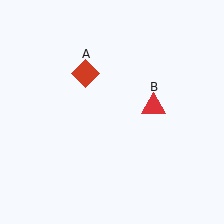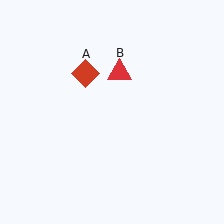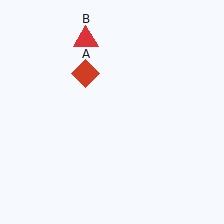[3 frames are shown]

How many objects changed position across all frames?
1 object changed position: red triangle (object B).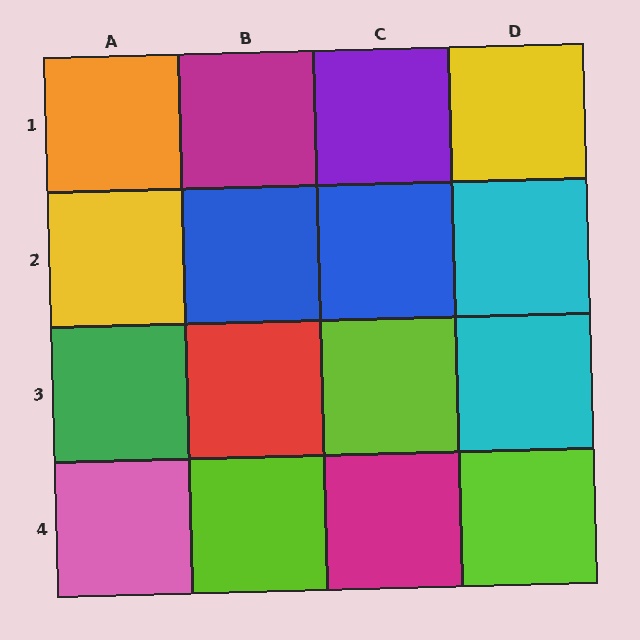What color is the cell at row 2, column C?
Blue.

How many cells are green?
1 cell is green.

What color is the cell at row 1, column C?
Purple.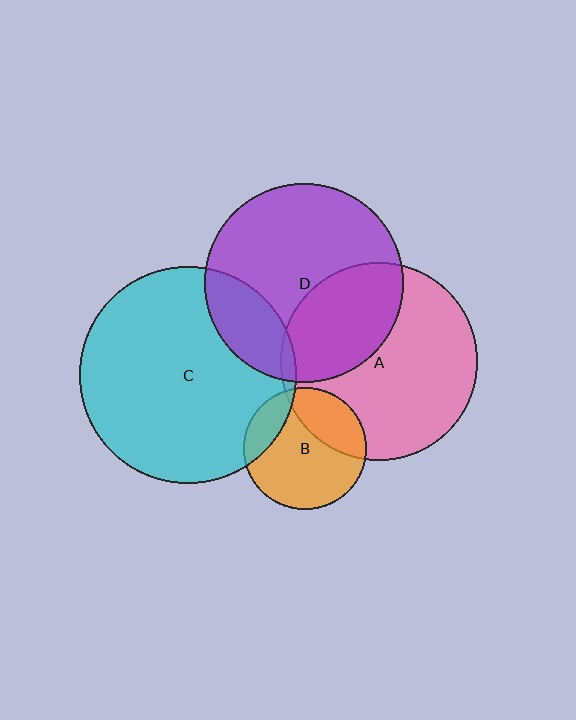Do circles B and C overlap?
Yes.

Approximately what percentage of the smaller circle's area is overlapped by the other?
Approximately 15%.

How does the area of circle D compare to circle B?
Approximately 2.6 times.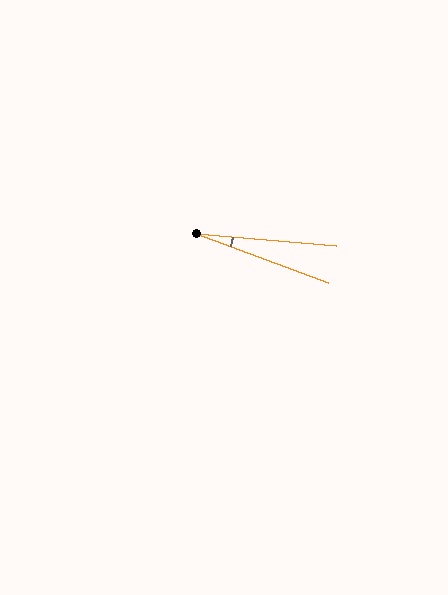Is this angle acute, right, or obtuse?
It is acute.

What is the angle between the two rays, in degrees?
Approximately 16 degrees.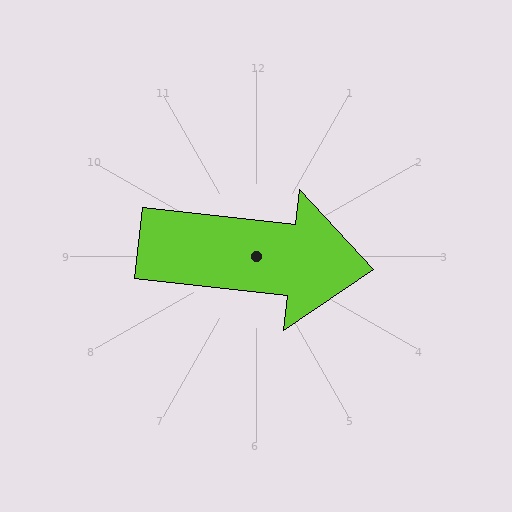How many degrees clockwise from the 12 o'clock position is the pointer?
Approximately 96 degrees.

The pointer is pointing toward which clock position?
Roughly 3 o'clock.